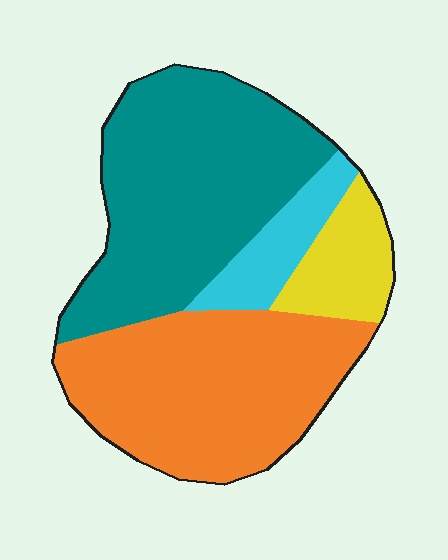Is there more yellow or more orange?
Orange.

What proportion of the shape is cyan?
Cyan takes up about one tenth (1/10) of the shape.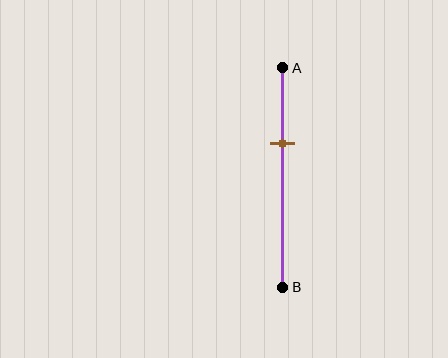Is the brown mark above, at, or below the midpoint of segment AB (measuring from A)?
The brown mark is above the midpoint of segment AB.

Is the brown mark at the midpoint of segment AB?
No, the mark is at about 35% from A, not at the 50% midpoint.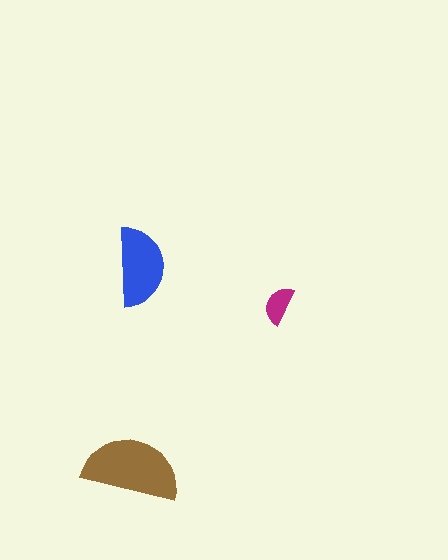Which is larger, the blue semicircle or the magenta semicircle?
The blue one.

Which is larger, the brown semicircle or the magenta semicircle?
The brown one.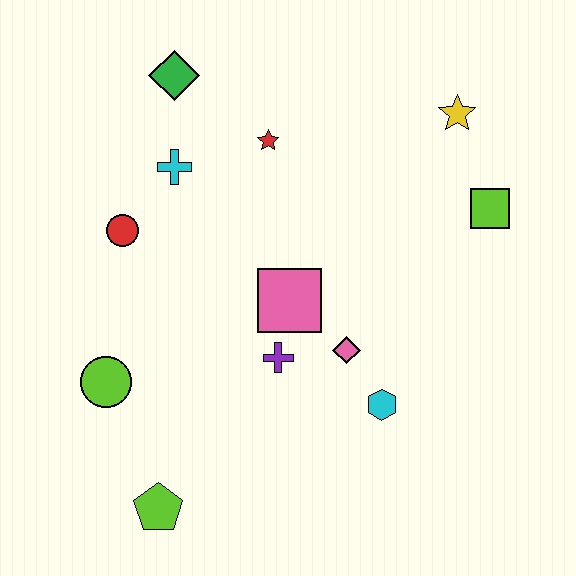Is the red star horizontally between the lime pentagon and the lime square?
Yes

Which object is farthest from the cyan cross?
The lime pentagon is farthest from the cyan cross.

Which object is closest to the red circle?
The cyan cross is closest to the red circle.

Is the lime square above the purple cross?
Yes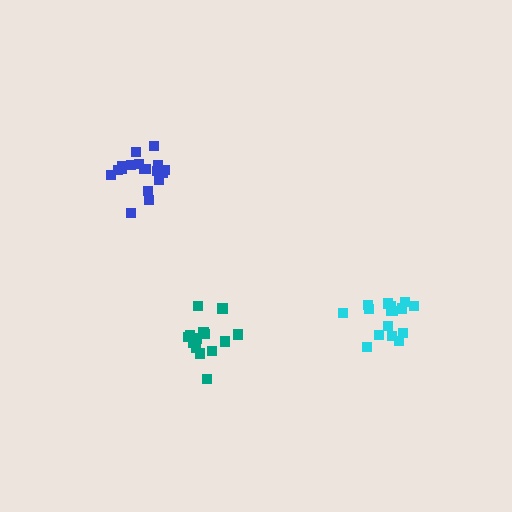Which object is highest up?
The blue cluster is topmost.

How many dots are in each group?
Group 1: 18 dots, Group 2: 14 dots, Group 3: 16 dots (48 total).